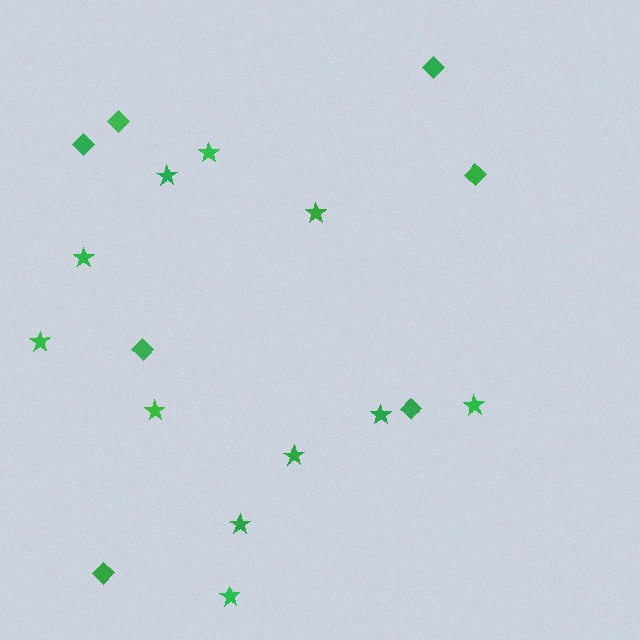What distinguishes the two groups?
There are 2 groups: one group of stars (11) and one group of diamonds (7).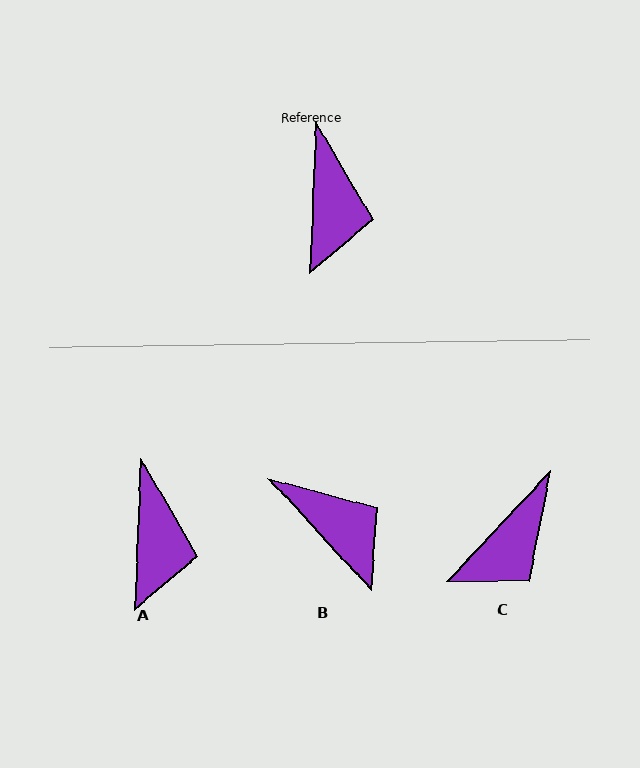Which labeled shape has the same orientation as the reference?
A.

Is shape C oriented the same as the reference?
No, it is off by about 41 degrees.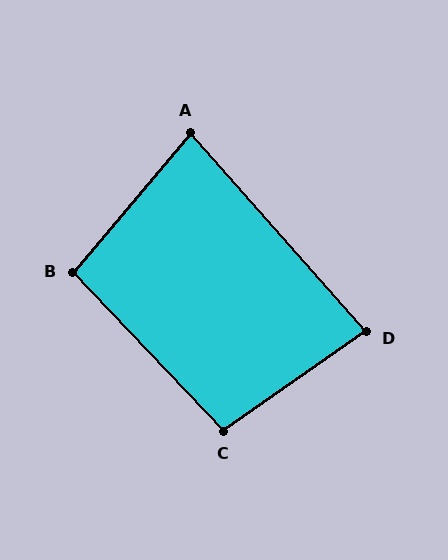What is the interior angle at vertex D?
Approximately 83 degrees (acute).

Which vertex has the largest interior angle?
C, at approximately 99 degrees.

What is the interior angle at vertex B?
Approximately 97 degrees (obtuse).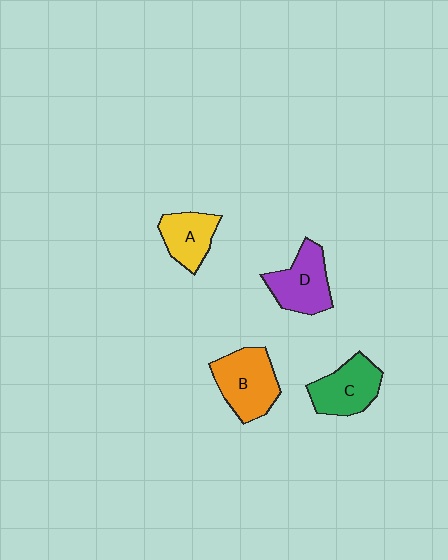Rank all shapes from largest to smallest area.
From largest to smallest: B (orange), D (purple), C (green), A (yellow).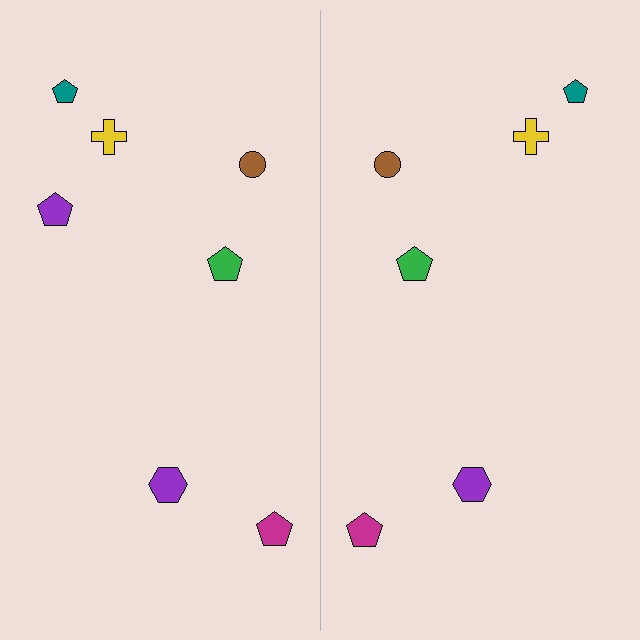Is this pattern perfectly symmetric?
No, the pattern is not perfectly symmetric. A purple pentagon is missing from the right side.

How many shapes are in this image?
There are 13 shapes in this image.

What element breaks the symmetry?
A purple pentagon is missing from the right side.